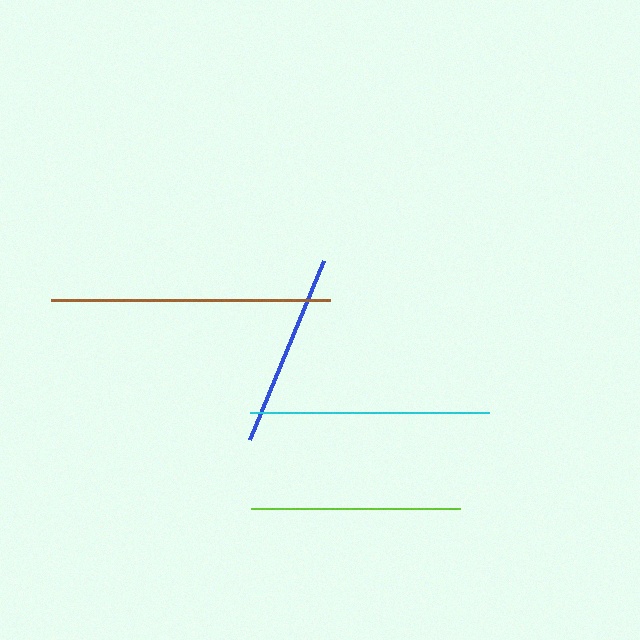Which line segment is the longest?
The brown line is the longest at approximately 279 pixels.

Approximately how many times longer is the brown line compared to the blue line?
The brown line is approximately 1.4 times the length of the blue line.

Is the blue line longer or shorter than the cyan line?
The cyan line is longer than the blue line.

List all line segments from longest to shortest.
From longest to shortest: brown, cyan, lime, blue.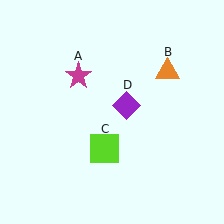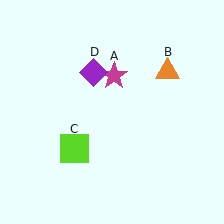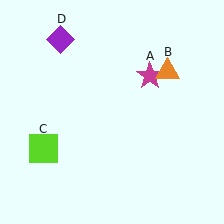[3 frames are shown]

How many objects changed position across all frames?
3 objects changed position: magenta star (object A), lime square (object C), purple diamond (object D).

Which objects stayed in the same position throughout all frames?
Orange triangle (object B) remained stationary.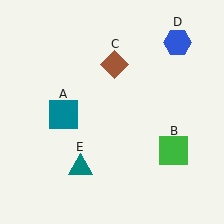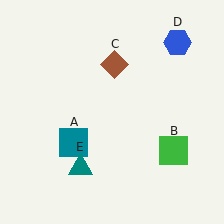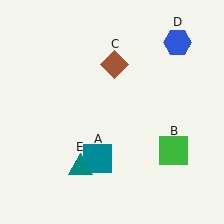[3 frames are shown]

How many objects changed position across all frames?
1 object changed position: teal square (object A).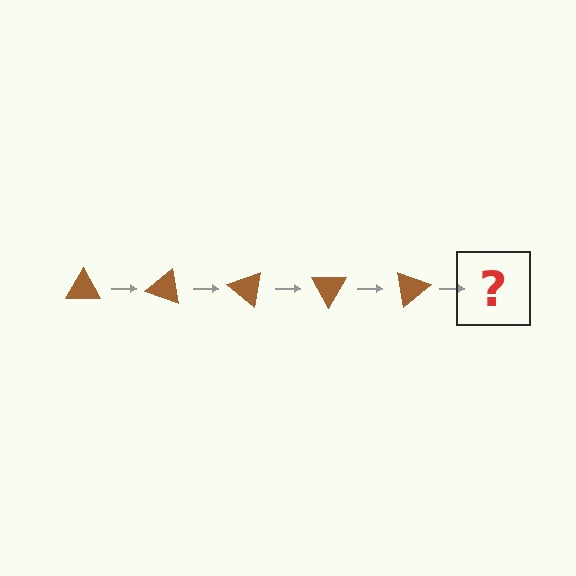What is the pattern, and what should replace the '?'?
The pattern is that the triangle rotates 20 degrees each step. The '?' should be a brown triangle rotated 100 degrees.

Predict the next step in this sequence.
The next step is a brown triangle rotated 100 degrees.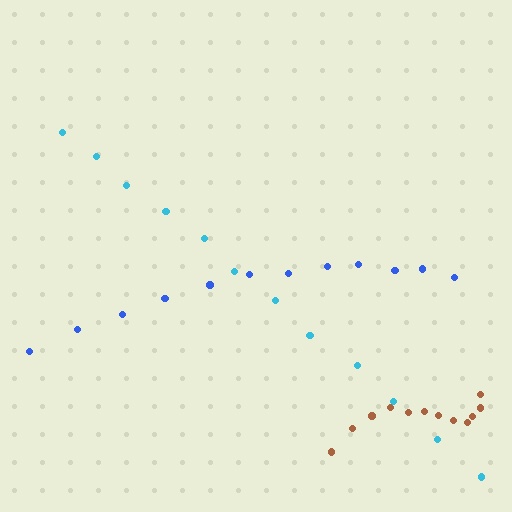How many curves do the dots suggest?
There are 3 distinct paths.